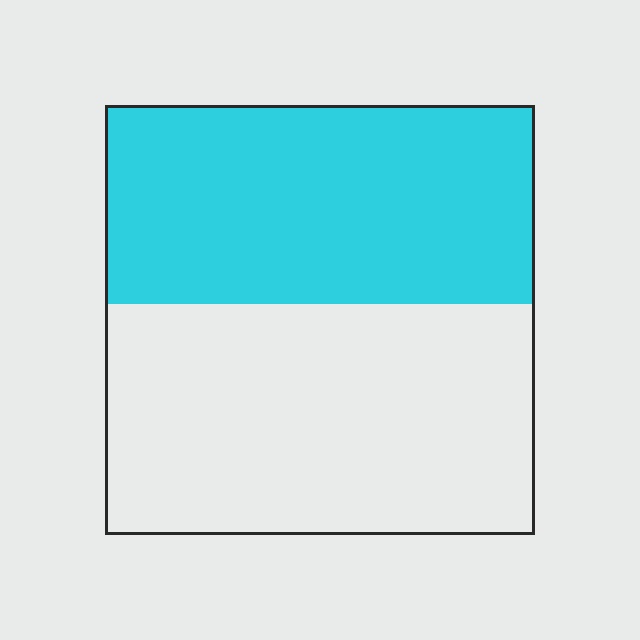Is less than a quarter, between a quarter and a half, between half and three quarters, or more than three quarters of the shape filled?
Between a quarter and a half.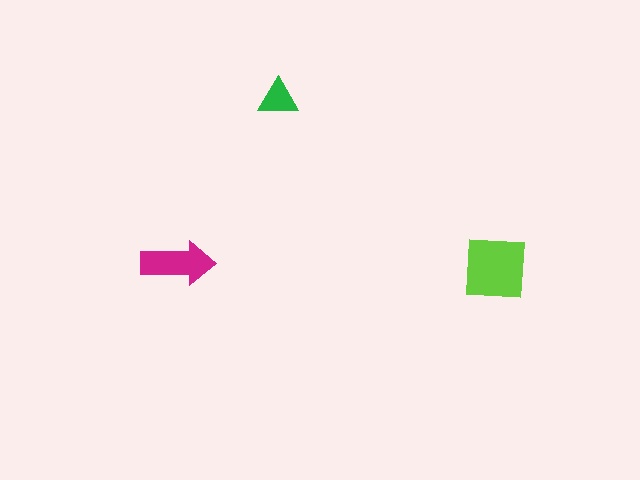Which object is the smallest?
The green triangle.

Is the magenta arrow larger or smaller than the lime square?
Smaller.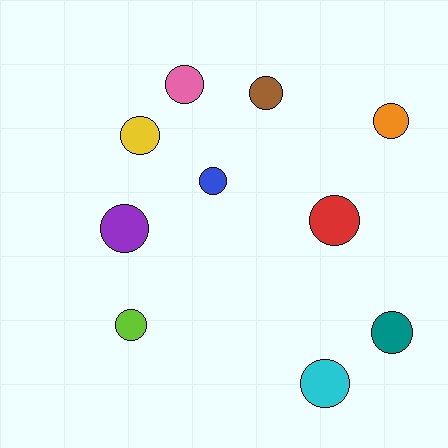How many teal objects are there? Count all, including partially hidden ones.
There is 1 teal object.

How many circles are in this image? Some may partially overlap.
There are 10 circles.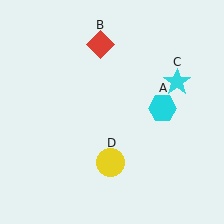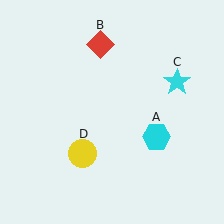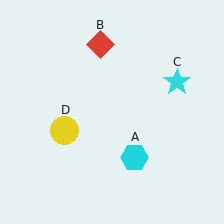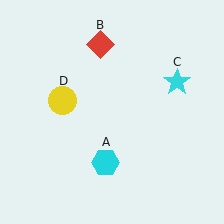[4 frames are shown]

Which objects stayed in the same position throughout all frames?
Red diamond (object B) and cyan star (object C) remained stationary.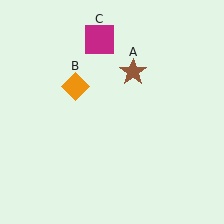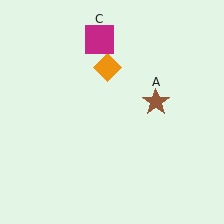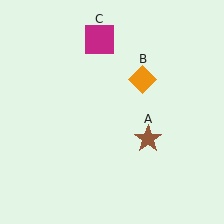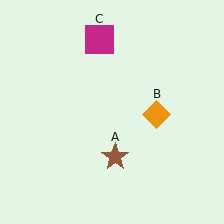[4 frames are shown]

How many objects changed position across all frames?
2 objects changed position: brown star (object A), orange diamond (object B).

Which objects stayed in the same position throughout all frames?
Magenta square (object C) remained stationary.